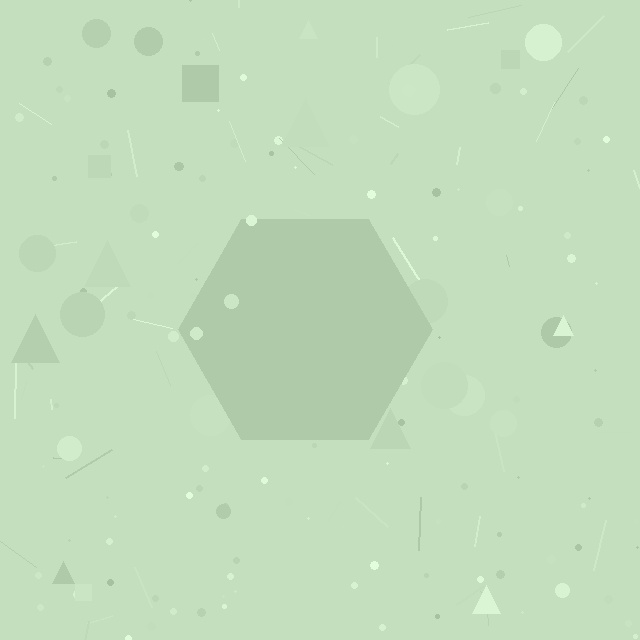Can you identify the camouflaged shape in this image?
The camouflaged shape is a hexagon.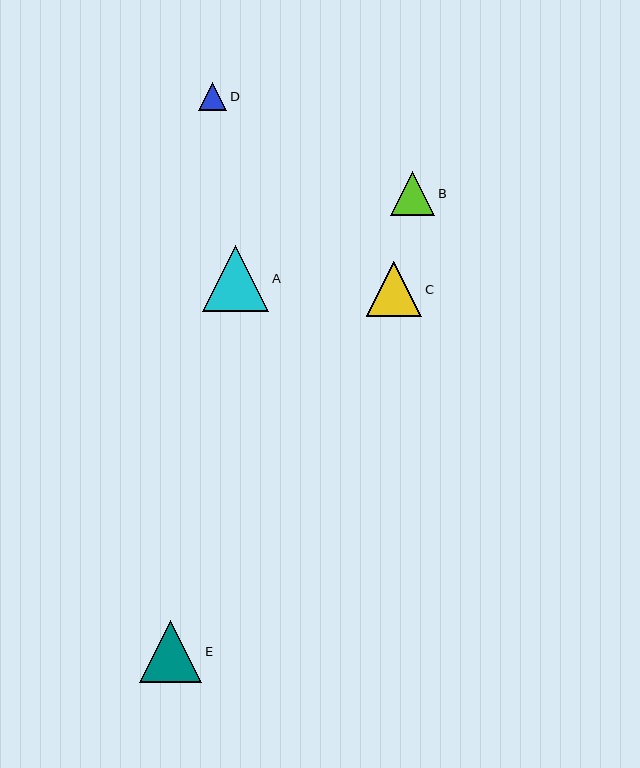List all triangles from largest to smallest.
From largest to smallest: A, E, C, B, D.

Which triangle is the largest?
Triangle A is the largest with a size of approximately 67 pixels.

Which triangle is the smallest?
Triangle D is the smallest with a size of approximately 29 pixels.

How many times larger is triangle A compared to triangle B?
Triangle A is approximately 1.5 times the size of triangle B.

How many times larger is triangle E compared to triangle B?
Triangle E is approximately 1.4 times the size of triangle B.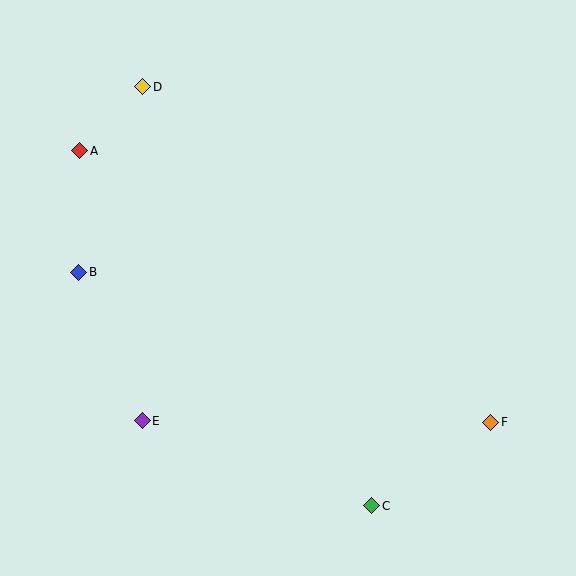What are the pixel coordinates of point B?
Point B is at (79, 272).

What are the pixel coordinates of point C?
Point C is at (372, 506).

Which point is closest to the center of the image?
Point E at (142, 421) is closest to the center.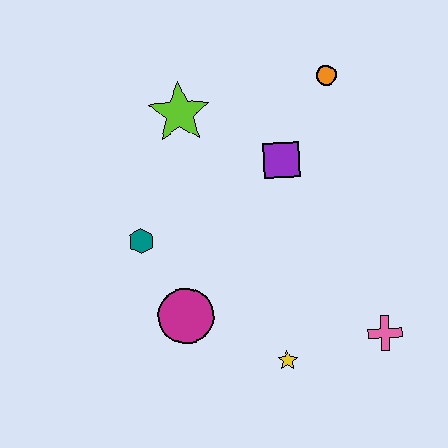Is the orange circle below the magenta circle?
No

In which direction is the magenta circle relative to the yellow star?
The magenta circle is to the left of the yellow star.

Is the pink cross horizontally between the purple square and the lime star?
No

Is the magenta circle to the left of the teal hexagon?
No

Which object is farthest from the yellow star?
The orange circle is farthest from the yellow star.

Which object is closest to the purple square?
The orange circle is closest to the purple square.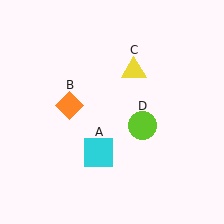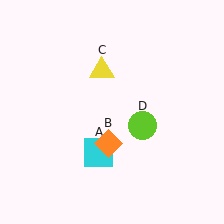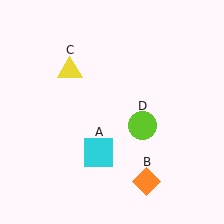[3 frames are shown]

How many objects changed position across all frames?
2 objects changed position: orange diamond (object B), yellow triangle (object C).